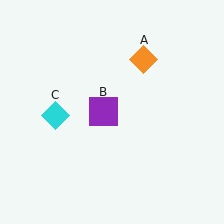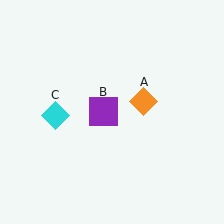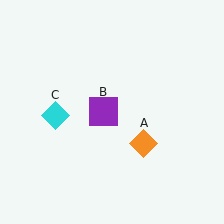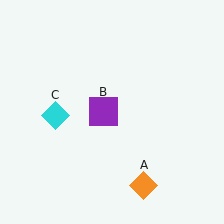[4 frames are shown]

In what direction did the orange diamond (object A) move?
The orange diamond (object A) moved down.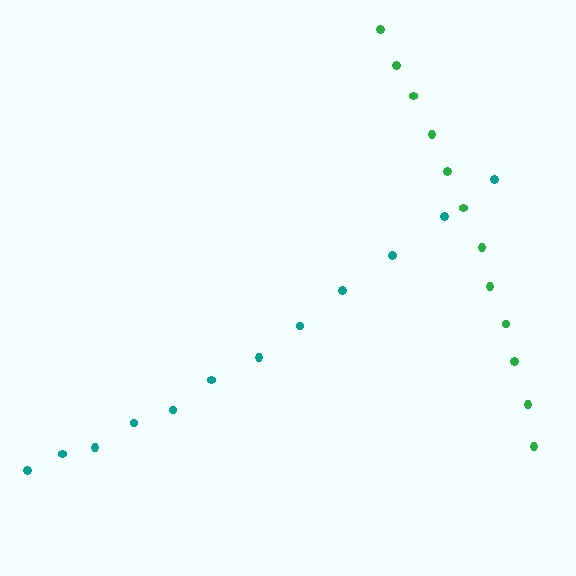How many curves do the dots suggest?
There are 2 distinct paths.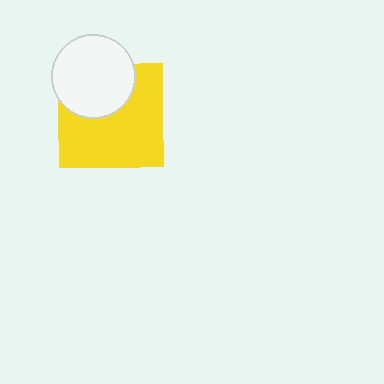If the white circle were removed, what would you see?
You would see the complete yellow square.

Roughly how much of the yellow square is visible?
Most of it is visible (roughly 66%).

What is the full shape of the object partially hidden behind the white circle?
The partially hidden object is a yellow square.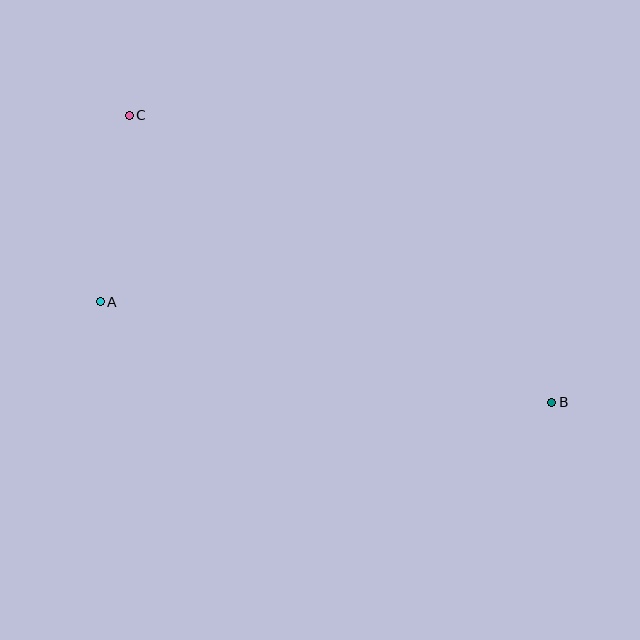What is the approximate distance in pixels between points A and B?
The distance between A and B is approximately 463 pixels.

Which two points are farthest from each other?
Points B and C are farthest from each other.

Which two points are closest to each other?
Points A and C are closest to each other.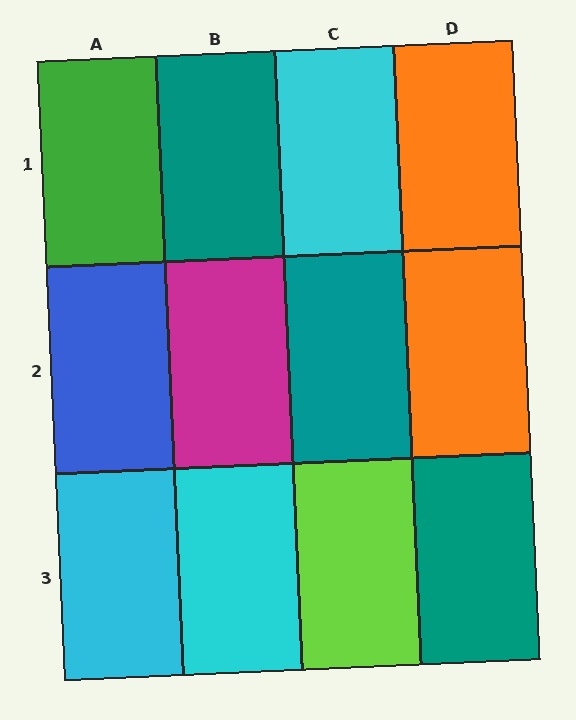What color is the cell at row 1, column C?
Cyan.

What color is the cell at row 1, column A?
Green.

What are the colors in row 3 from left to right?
Cyan, cyan, lime, teal.